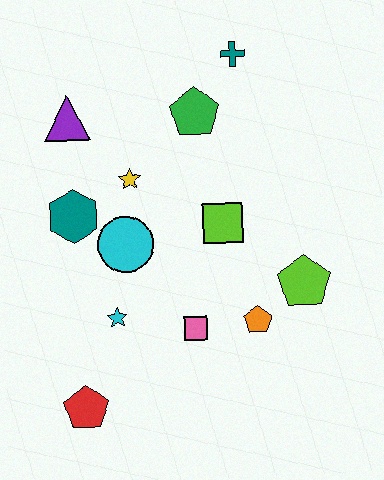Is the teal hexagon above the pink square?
Yes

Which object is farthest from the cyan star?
The teal cross is farthest from the cyan star.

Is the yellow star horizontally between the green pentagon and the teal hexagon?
Yes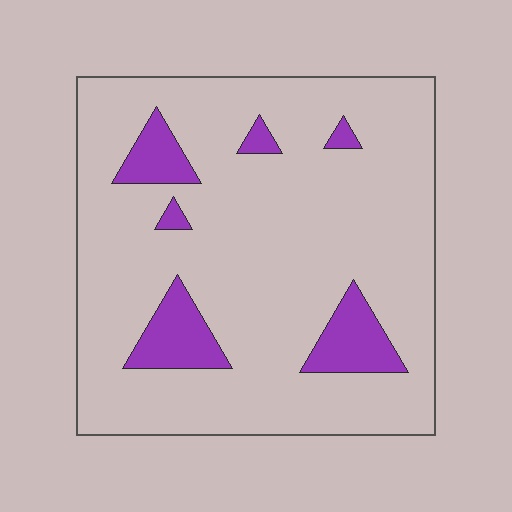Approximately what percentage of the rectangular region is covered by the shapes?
Approximately 15%.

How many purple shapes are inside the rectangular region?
6.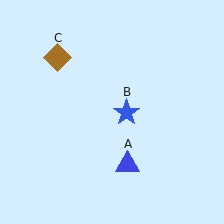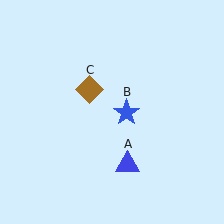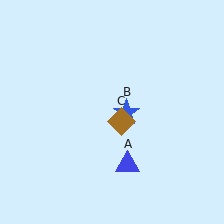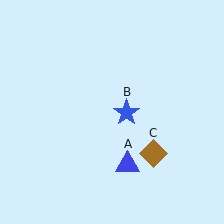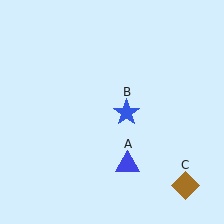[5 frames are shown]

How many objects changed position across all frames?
1 object changed position: brown diamond (object C).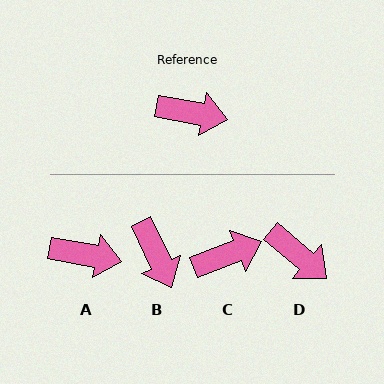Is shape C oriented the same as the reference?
No, it is off by about 31 degrees.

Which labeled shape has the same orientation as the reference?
A.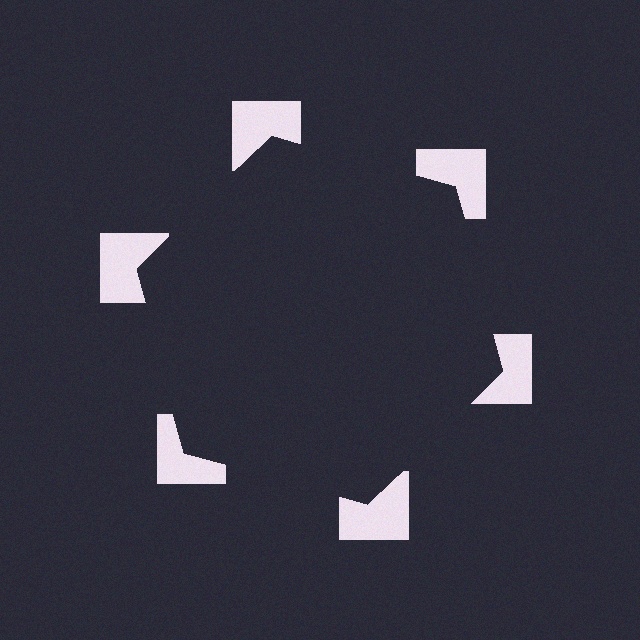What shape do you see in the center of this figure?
An illusory hexagon — its edges are inferred from the aligned wedge cuts in the notched squares, not physically drawn.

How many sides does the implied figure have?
6 sides.